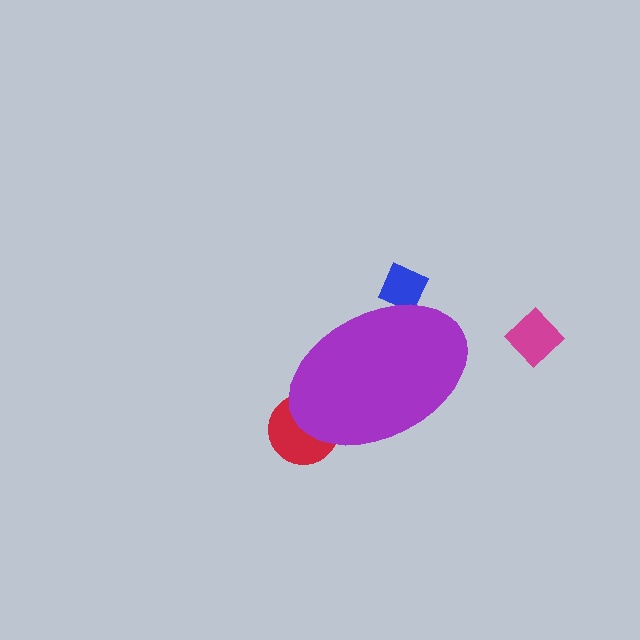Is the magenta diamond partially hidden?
No, the magenta diamond is fully visible.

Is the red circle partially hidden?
Yes, the red circle is partially hidden behind the purple ellipse.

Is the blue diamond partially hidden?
Yes, the blue diamond is partially hidden behind the purple ellipse.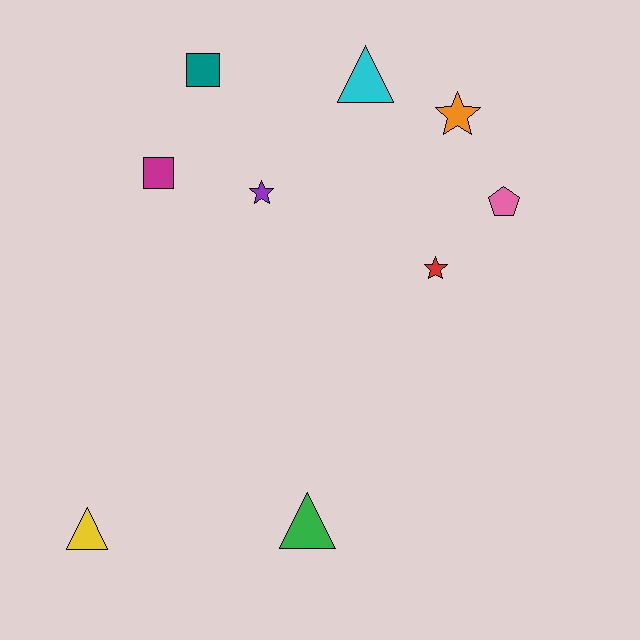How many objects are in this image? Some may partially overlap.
There are 9 objects.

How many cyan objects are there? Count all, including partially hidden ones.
There is 1 cyan object.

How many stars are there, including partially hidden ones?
There are 3 stars.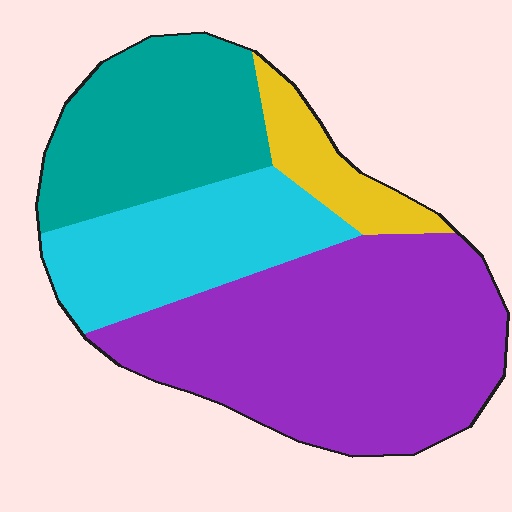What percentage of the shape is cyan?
Cyan covers roughly 20% of the shape.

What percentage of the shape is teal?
Teal covers about 25% of the shape.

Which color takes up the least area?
Yellow, at roughly 10%.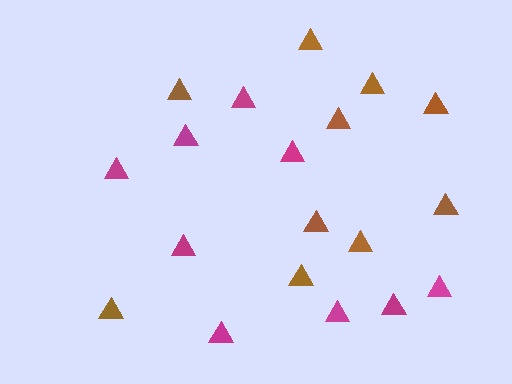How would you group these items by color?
There are 2 groups: one group of brown triangles (10) and one group of magenta triangles (9).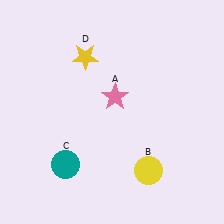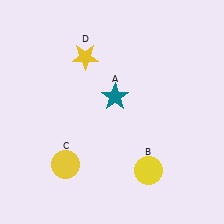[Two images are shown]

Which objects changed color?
A changed from pink to teal. C changed from teal to yellow.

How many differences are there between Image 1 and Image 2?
There are 2 differences between the two images.